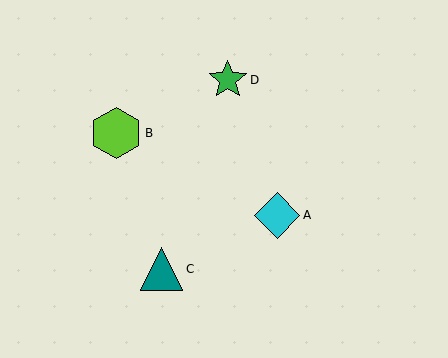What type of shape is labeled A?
Shape A is a cyan diamond.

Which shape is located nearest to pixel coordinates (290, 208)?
The cyan diamond (labeled A) at (277, 215) is nearest to that location.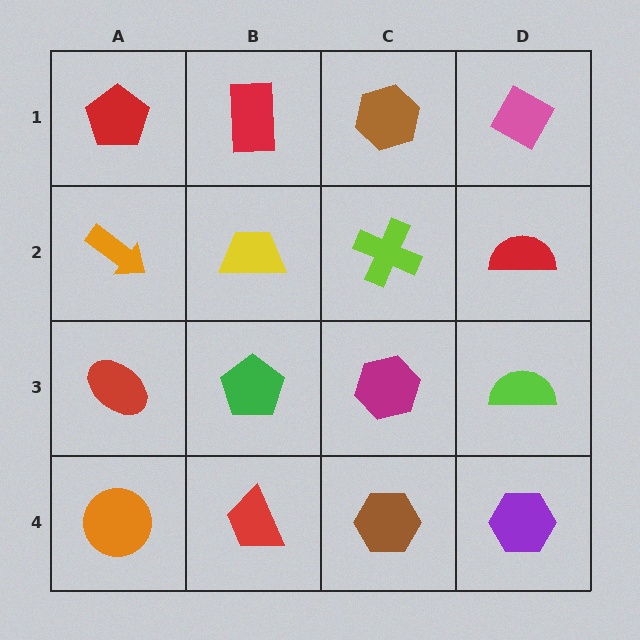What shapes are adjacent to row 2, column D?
A pink diamond (row 1, column D), a lime semicircle (row 3, column D), a lime cross (row 2, column C).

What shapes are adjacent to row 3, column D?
A red semicircle (row 2, column D), a purple hexagon (row 4, column D), a magenta hexagon (row 3, column C).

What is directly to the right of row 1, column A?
A red rectangle.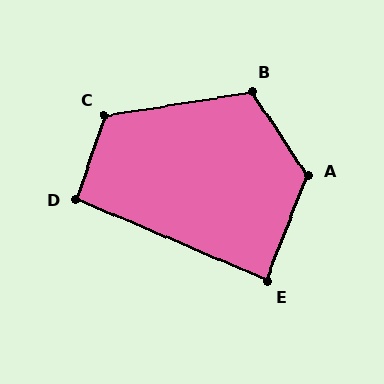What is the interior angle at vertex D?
Approximately 94 degrees (approximately right).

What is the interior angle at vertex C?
Approximately 118 degrees (obtuse).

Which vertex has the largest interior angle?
A, at approximately 126 degrees.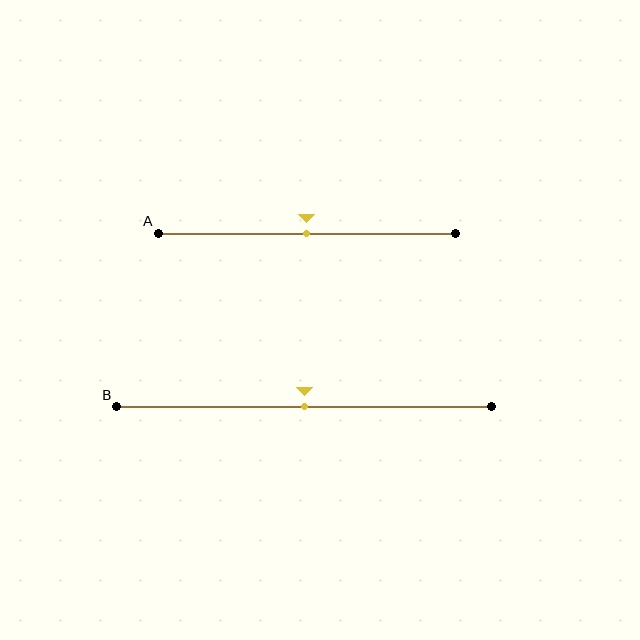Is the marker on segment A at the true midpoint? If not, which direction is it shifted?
Yes, the marker on segment A is at the true midpoint.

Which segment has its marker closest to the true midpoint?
Segment A has its marker closest to the true midpoint.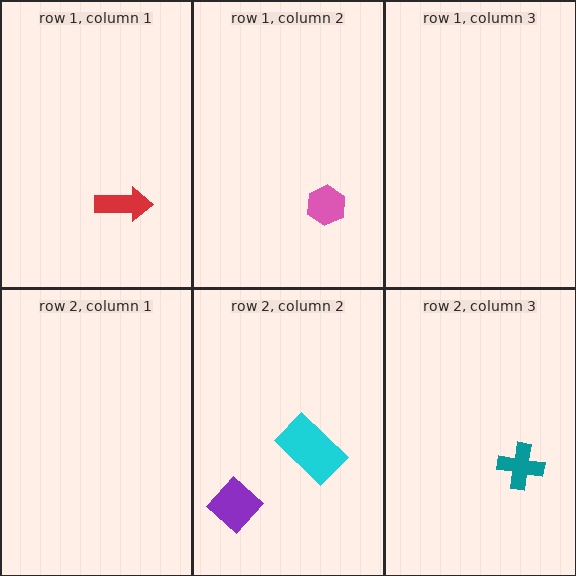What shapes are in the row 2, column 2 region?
The cyan rectangle, the purple diamond.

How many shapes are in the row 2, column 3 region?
1.